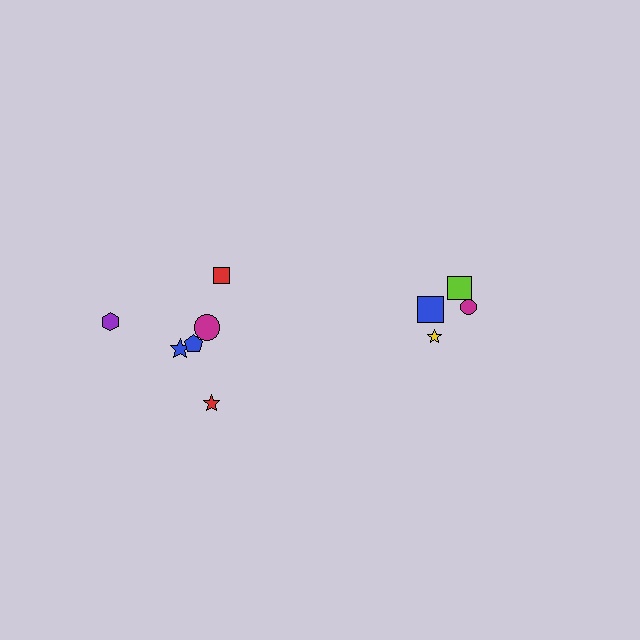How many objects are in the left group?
There are 6 objects.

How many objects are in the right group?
There are 4 objects.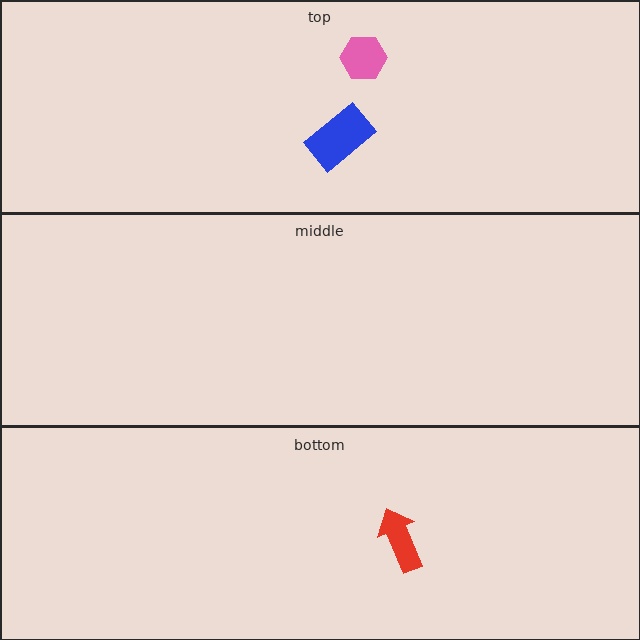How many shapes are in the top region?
2.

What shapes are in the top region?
The blue rectangle, the pink hexagon.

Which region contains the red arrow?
The bottom region.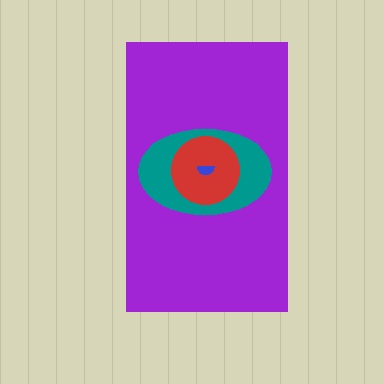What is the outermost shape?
The purple rectangle.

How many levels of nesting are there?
4.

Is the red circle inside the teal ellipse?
Yes.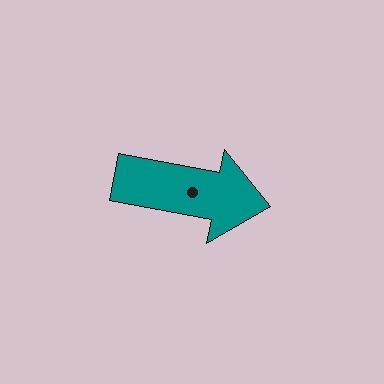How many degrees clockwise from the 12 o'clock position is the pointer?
Approximately 101 degrees.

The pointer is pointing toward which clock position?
Roughly 3 o'clock.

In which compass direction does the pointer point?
East.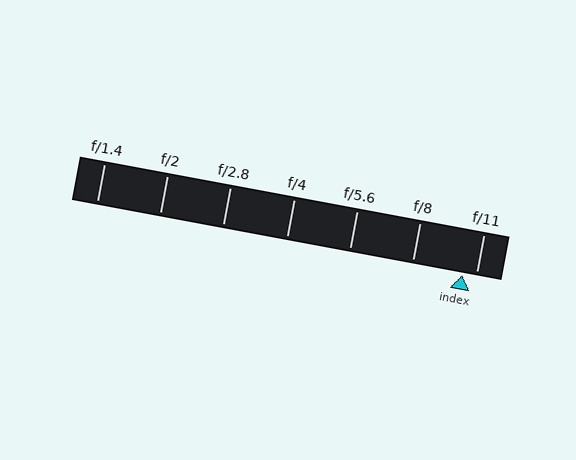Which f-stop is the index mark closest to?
The index mark is closest to f/11.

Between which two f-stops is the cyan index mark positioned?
The index mark is between f/8 and f/11.